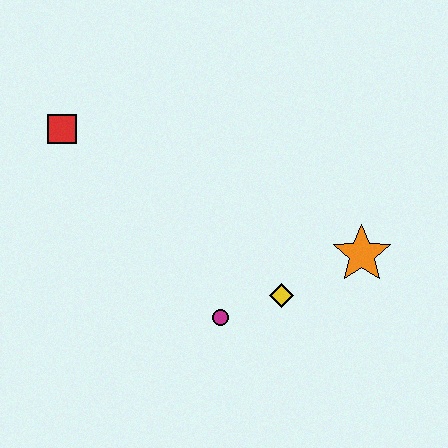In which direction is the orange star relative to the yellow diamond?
The orange star is to the right of the yellow diamond.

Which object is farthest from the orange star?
The red square is farthest from the orange star.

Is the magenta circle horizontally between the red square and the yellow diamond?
Yes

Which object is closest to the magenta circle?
The yellow diamond is closest to the magenta circle.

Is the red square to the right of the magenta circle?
No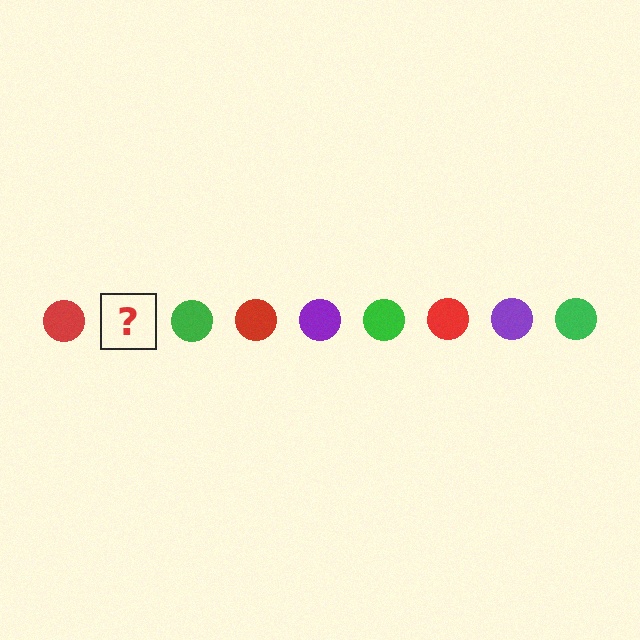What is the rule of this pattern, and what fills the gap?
The rule is that the pattern cycles through red, purple, green circles. The gap should be filled with a purple circle.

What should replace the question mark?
The question mark should be replaced with a purple circle.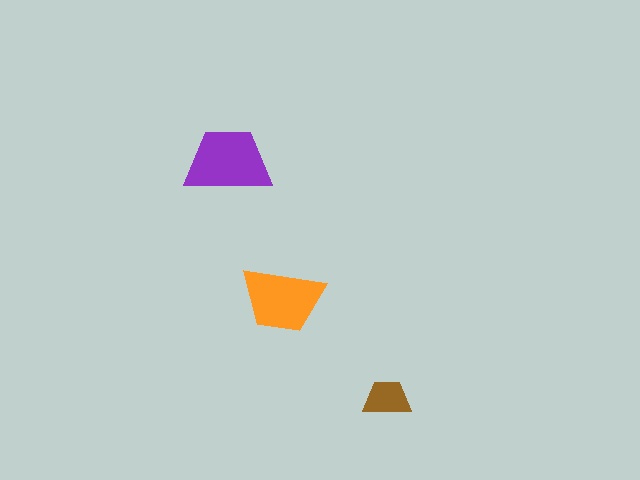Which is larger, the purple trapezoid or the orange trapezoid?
The purple one.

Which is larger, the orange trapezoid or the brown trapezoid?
The orange one.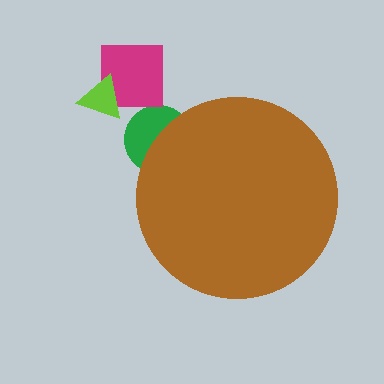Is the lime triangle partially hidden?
No, the lime triangle is fully visible.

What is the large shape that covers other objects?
A brown circle.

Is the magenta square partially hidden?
No, the magenta square is fully visible.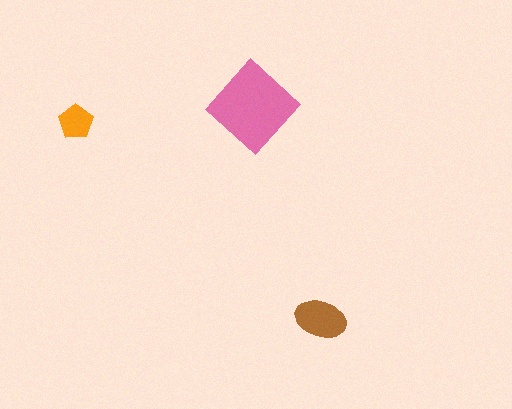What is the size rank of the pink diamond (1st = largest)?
1st.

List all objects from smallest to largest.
The orange pentagon, the brown ellipse, the pink diamond.